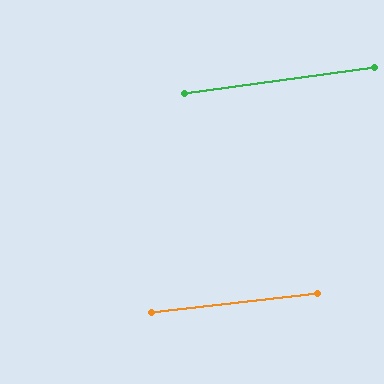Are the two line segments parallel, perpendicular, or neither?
Parallel — their directions differ by only 1.8°.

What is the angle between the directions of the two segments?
Approximately 2 degrees.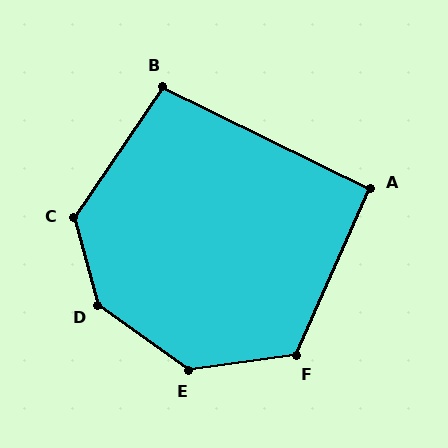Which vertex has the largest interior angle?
D, at approximately 141 degrees.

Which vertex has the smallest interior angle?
A, at approximately 92 degrees.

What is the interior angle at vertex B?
Approximately 98 degrees (obtuse).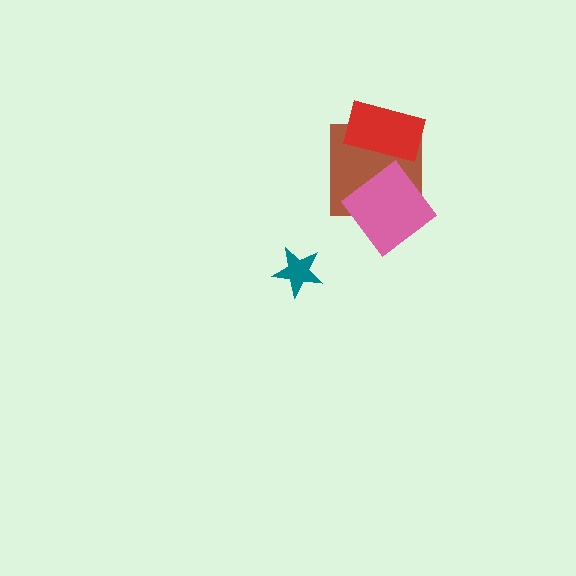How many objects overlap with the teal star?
0 objects overlap with the teal star.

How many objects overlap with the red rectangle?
1 object overlaps with the red rectangle.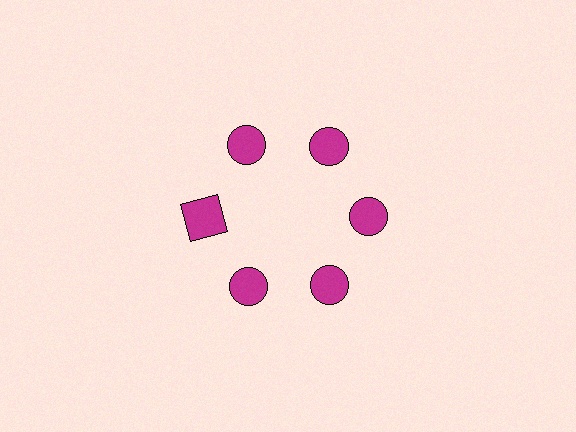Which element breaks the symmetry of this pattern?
The magenta square at roughly the 9 o'clock position breaks the symmetry. All other shapes are magenta circles.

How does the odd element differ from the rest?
It has a different shape: square instead of circle.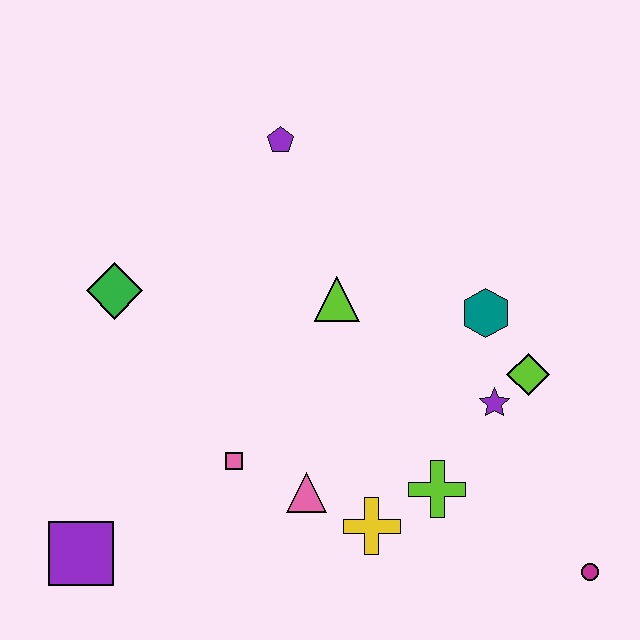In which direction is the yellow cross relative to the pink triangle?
The yellow cross is to the right of the pink triangle.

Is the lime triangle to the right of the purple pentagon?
Yes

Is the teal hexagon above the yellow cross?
Yes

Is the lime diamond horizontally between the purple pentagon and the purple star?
No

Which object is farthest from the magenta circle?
The green diamond is farthest from the magenta circle.